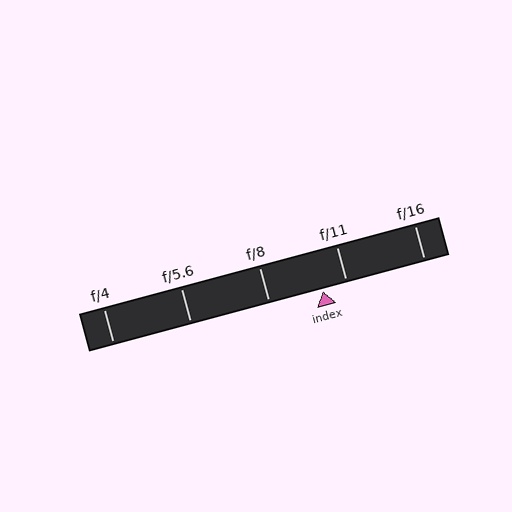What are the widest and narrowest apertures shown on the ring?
The widest aperture shown is f/4 and the narrowest is f/16.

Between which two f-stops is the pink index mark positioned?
The index mark is between f/8 and f/11.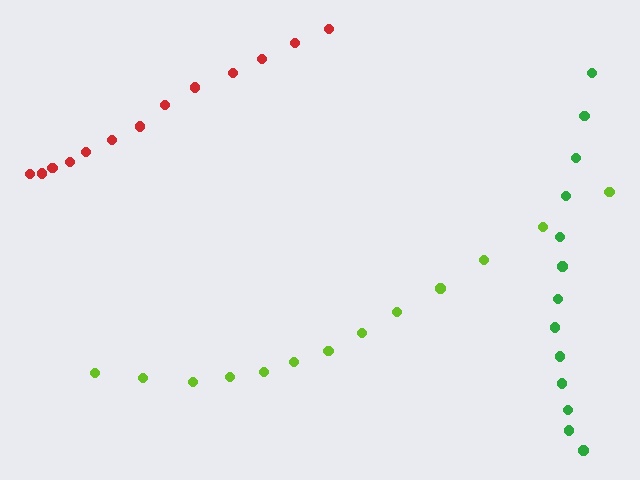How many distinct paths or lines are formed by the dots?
There are 3 distinct paths.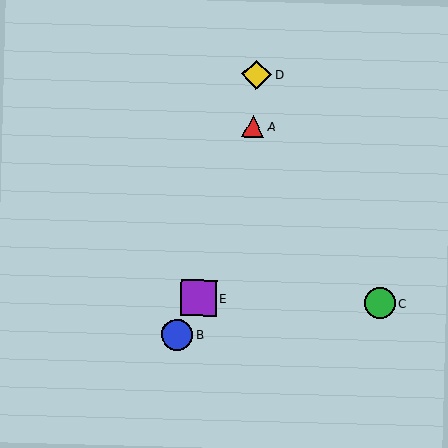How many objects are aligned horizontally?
2 objects (C, E) are aligned horizontally.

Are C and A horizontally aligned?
No, C is at y≈303 and A is at y≈126.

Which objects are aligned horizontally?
Objects C, E are aligned horizontally.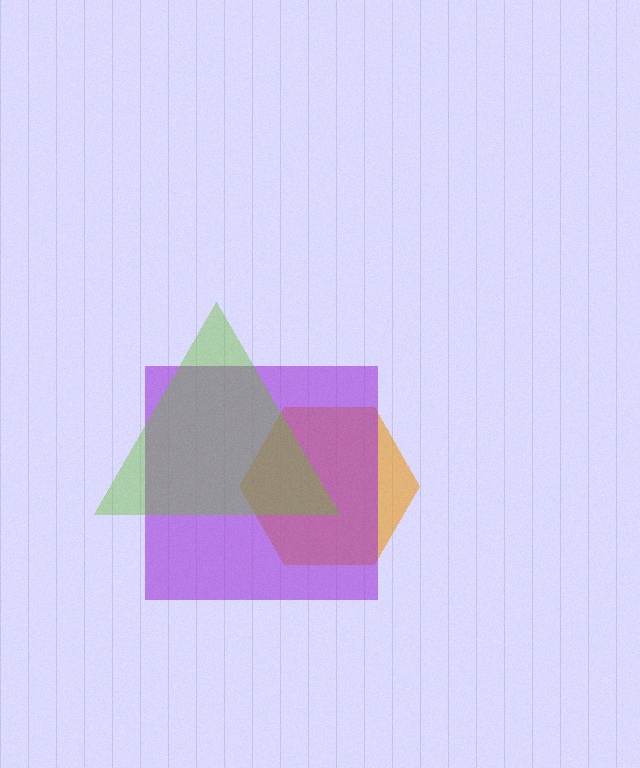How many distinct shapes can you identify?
There are 3 distinct shapes: an orange hexagon, a purple square, a lime triangle.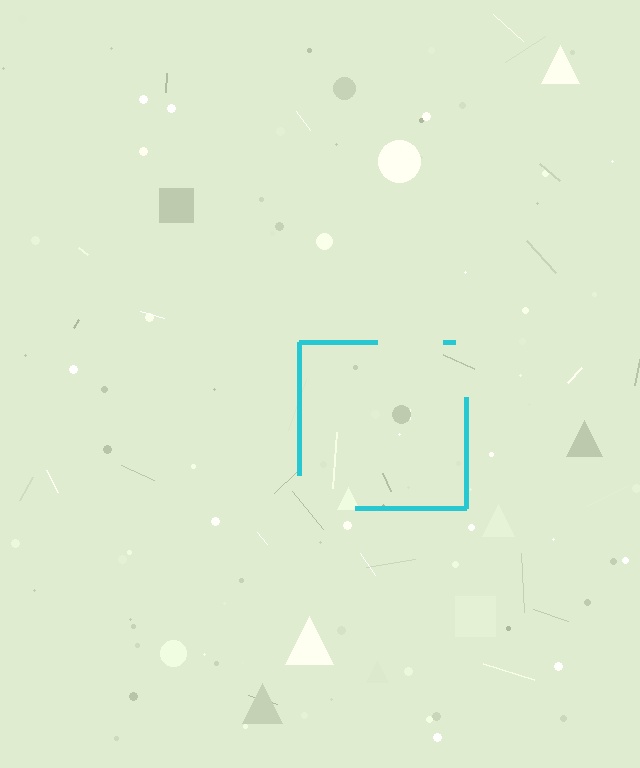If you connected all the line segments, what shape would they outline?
They would outline a square.